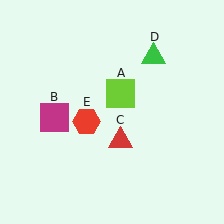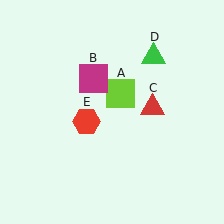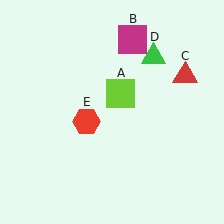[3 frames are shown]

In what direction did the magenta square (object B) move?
The magenta square (object B) moved up and to the right.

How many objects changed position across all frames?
2 objects changed position: magenta square (object B), red triangle (object C).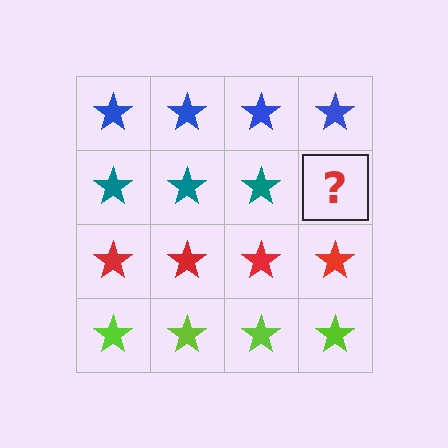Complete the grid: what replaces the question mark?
The question mark should be replaced with a teal star.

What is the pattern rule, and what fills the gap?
The rule is that each row has a consistent color. The gap should be filled with a teal star.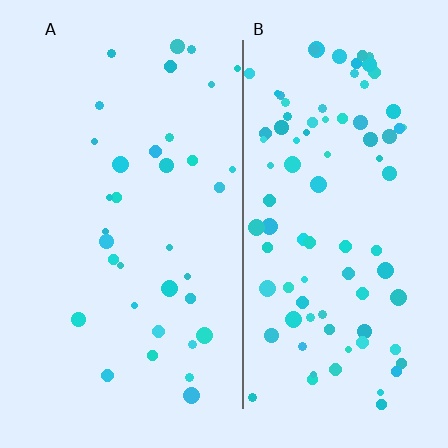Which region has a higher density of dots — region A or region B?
B (the right).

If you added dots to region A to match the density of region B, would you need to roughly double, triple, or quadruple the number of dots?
Approximately triple.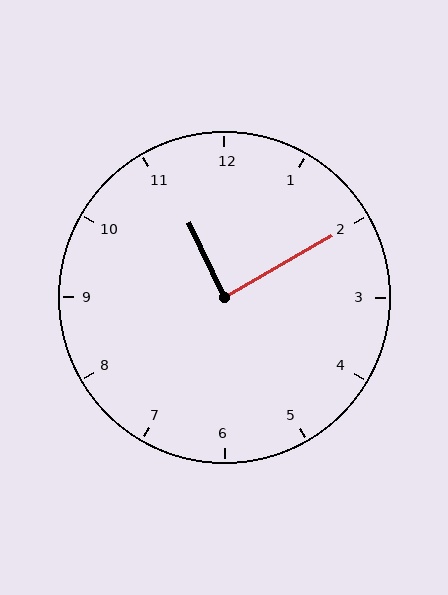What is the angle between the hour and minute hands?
Approximately 85 degrees.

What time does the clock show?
11:10.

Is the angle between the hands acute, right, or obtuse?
It is right.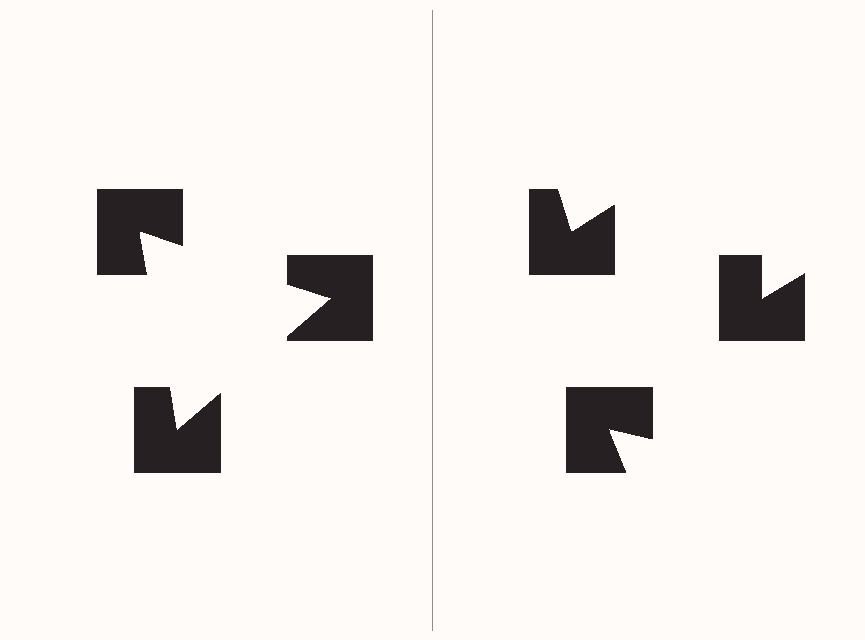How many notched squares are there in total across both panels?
6 — 3 on each side.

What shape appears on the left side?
An illusory triangle.